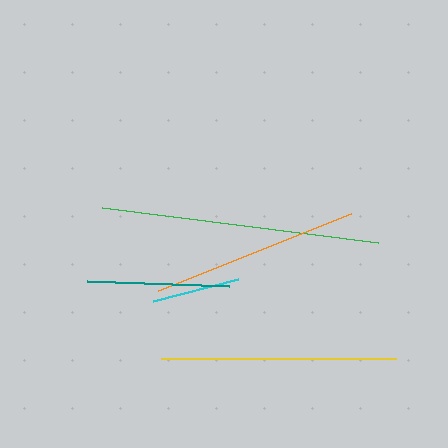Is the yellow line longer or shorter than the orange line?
The yellow line is longer than the orange line.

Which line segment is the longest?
The green line is the longest at approximately 279 pixels.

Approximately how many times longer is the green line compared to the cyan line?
The green line is approximately 3.2 times the length of the cyan line.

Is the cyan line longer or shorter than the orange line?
The orange line is longer than the cyan line.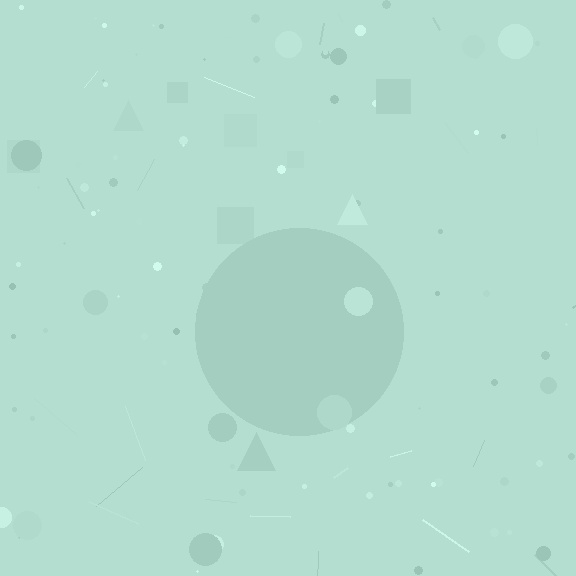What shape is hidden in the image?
A circle is hidden in the image.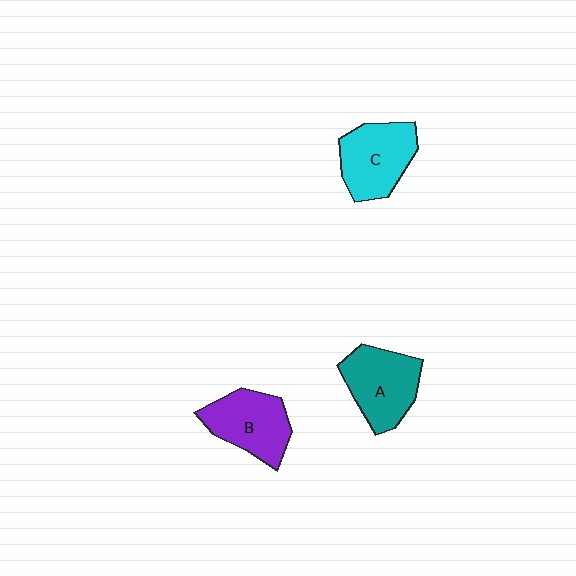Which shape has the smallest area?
Shape B (purple).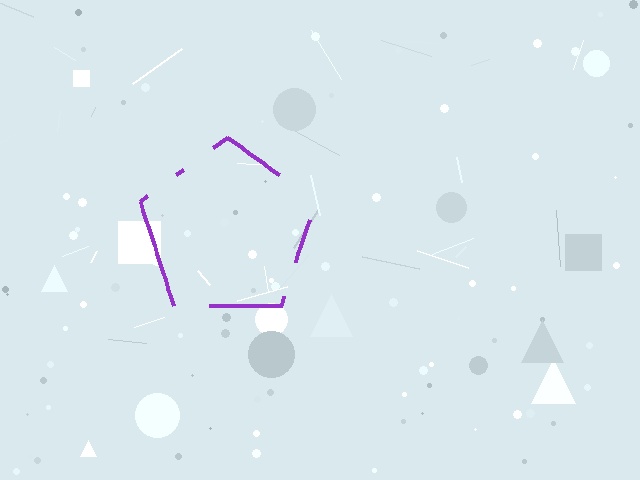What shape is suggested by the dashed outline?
The dashed outline suggests a pentagon.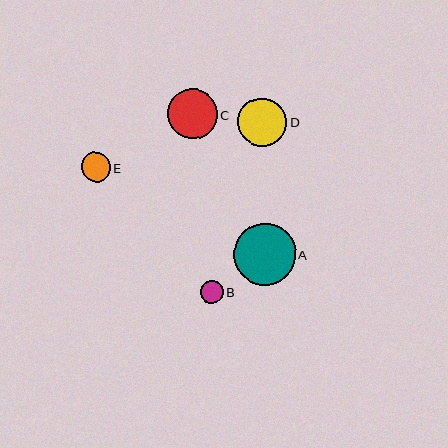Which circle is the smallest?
Circle B is the smallest with a size of approximately 23 pixels.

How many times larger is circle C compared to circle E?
Circle C is approximately 1.7 times the size of circle E.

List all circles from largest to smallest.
From largest to smallest: A, C, D, E, B.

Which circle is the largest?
Circle A is the largest with a size of approximately 62 pixels.